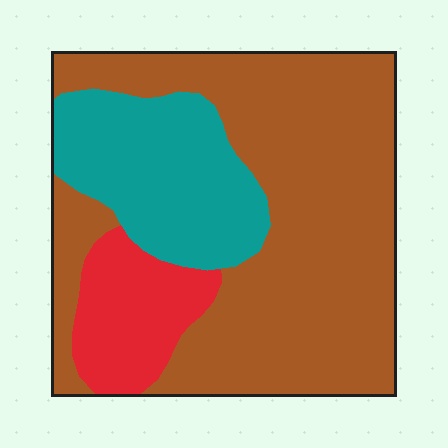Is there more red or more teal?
Teal.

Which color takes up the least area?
Red, at roughly 15%.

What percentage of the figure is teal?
Teal takes up between a sixth and a third of the figure.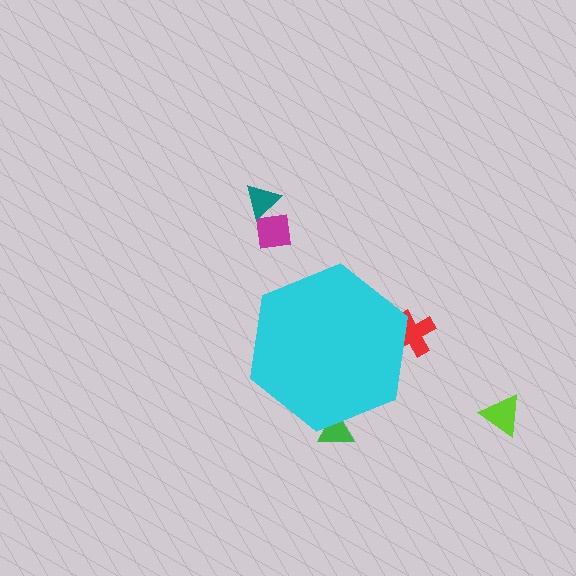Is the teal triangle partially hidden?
No, the teal triangle is fully visible.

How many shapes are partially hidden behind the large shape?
2 shapes are partially hidden.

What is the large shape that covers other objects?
A cyan hexagon.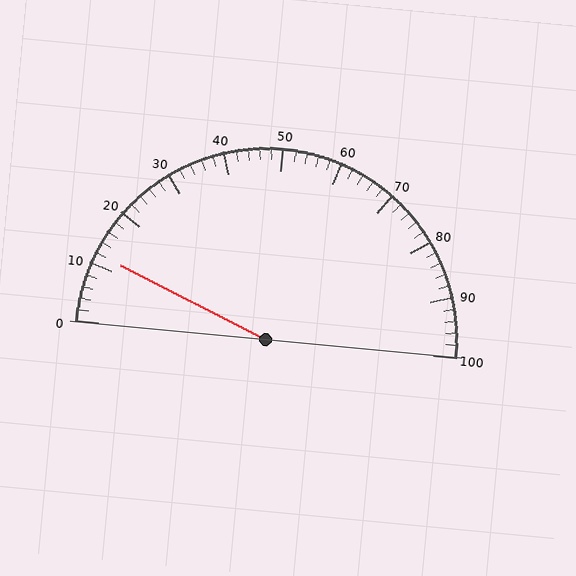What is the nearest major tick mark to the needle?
The nearest major tick mark is 10.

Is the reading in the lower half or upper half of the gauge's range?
The reading is in the lower half of the range (0 to 100).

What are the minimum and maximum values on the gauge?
The gauge ranges from 0 to 100.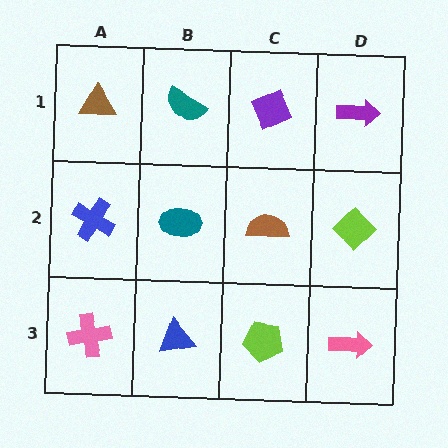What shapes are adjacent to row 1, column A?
A blue cross (row 2, column A), a teal semicircle (row 1, column B).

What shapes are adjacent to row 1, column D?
A lime diamond (row 2, column D), a purple diamond (row 1, column C).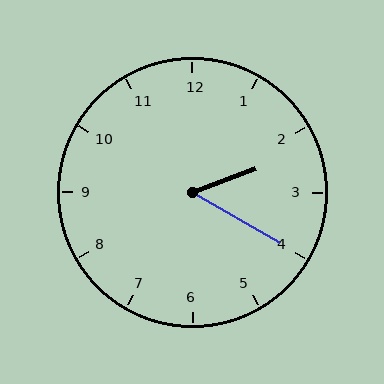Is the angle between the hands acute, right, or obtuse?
It is acute.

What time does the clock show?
2:20.